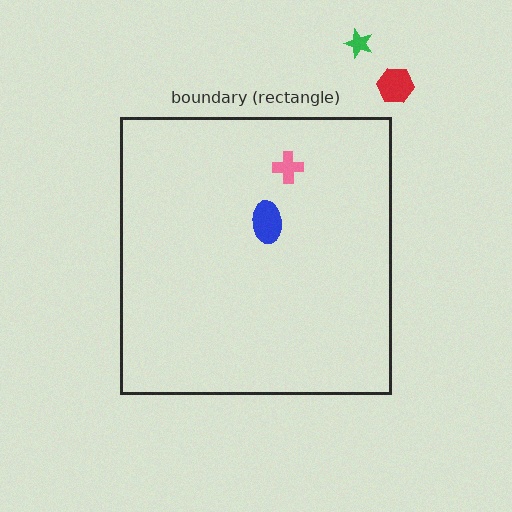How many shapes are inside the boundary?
2 inside, 2 outside.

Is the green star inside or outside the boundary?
Outside.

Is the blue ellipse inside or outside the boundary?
Inside.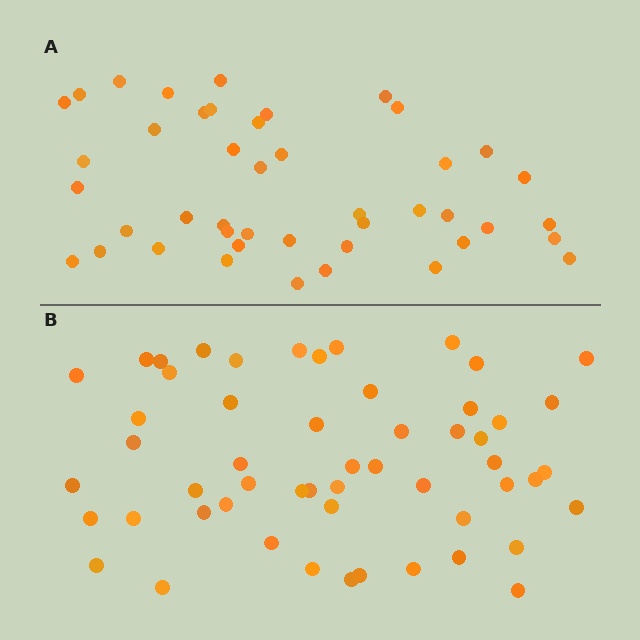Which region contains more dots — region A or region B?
Region B (the bottom region) has more dots.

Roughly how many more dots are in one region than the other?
Region B has roughly 10 or so more dots than region A.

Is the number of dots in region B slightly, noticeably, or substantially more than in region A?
Region B has only slightly more — the two regions are fairly close. The ratio is roughly 1.2 to 1.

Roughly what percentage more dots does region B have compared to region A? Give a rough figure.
About 25% more.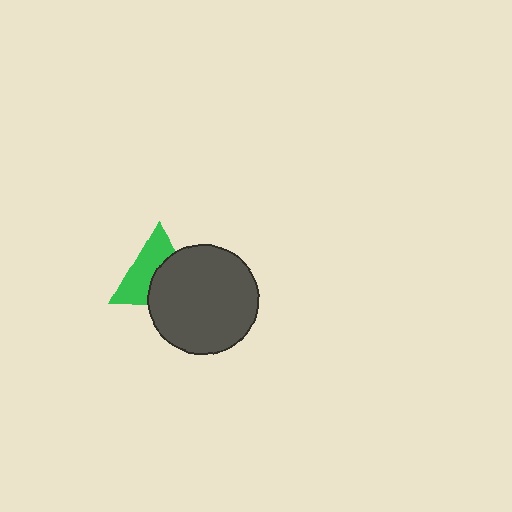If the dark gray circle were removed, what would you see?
You would see the complete green triangle.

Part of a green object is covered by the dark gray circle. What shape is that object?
It is a triangle.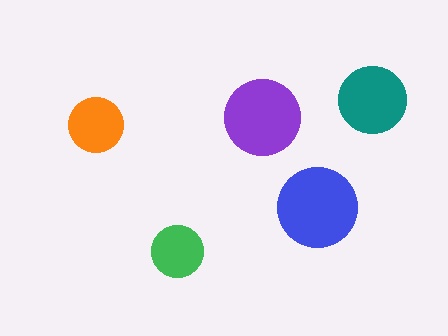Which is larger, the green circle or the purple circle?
The purple one.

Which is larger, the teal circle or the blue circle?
The blue one.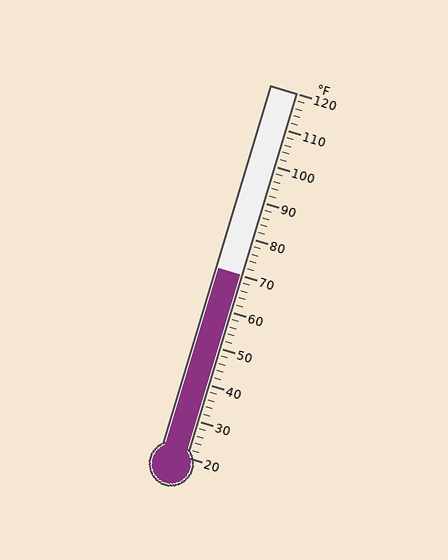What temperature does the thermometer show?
The thermometer shows approximately 70°F.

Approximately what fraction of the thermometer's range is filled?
The thermometer is filled to approximately 50% of its range.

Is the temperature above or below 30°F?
The temperature is above 30°F.